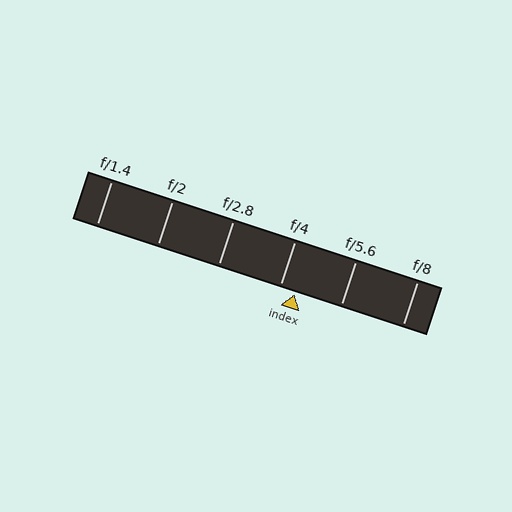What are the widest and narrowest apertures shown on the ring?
The widest aperture shown is f/1.4 and the narrowest is f/8.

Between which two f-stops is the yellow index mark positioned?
The index mark is between f/4 and f/5.6.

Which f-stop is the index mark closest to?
The index mark is closest to f/4.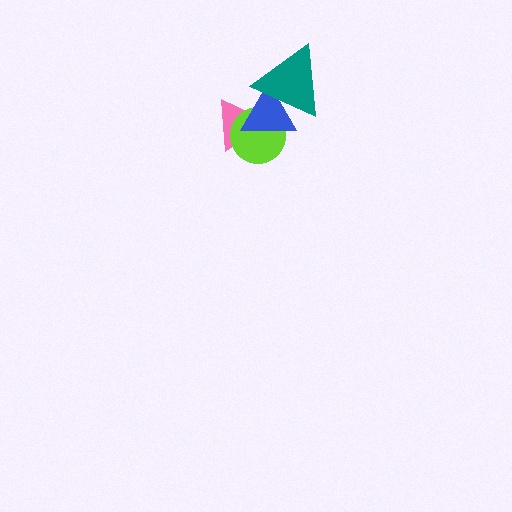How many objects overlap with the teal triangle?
1 object overlaps with the teal triangle.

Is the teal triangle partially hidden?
No, no other shape covers it.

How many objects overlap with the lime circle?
2 objects overlap with the lime circle.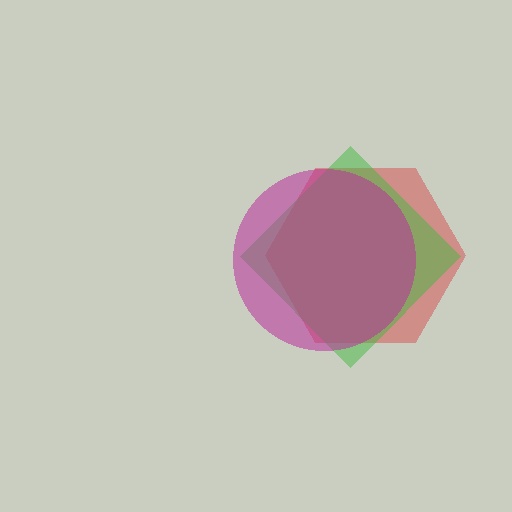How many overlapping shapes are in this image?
There are 3 overlapping shapes in the image.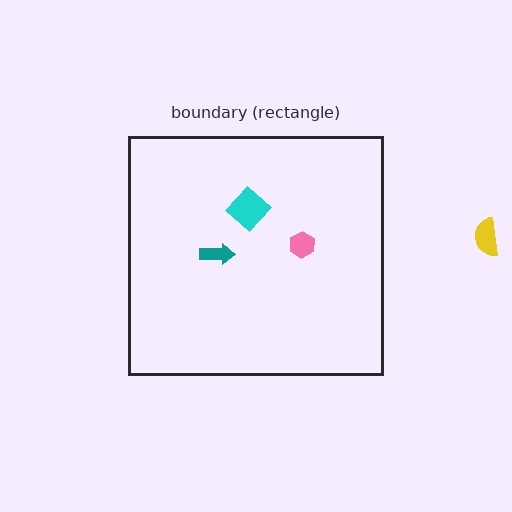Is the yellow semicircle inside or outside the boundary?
Outside.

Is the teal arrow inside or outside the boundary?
Inside.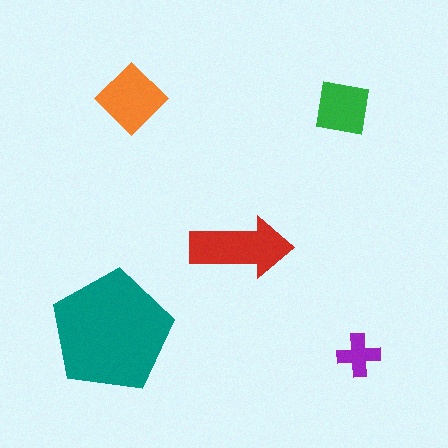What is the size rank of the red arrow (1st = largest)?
2nd.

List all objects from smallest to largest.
The purple cross, the green square, the orange diamond, the red arrow, the teal pentagon.